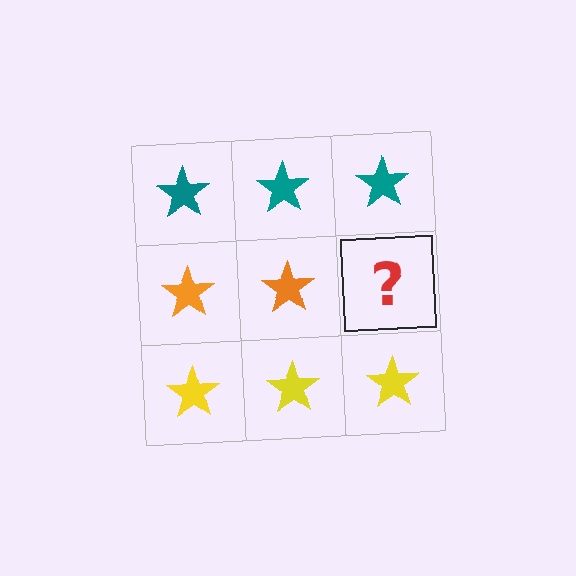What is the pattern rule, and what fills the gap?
The rule is that each row has a consistent color. The gap should be filled with an orange star.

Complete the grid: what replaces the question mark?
The question mark should be replaced with an orange star.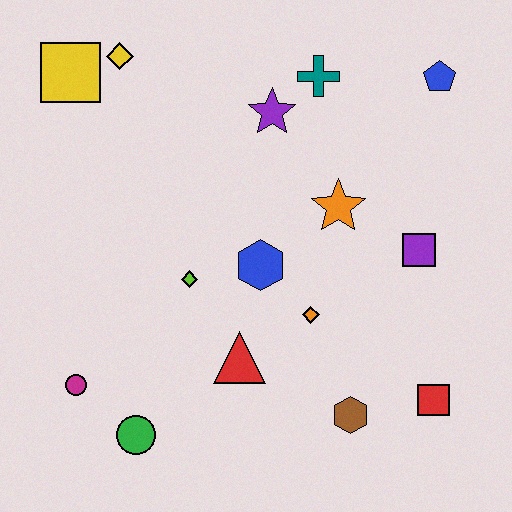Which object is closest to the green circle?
The magenta circle is closest to the green circle.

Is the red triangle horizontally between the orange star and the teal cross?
No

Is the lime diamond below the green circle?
No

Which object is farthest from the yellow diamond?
The red square is farthest from the yellow diamond.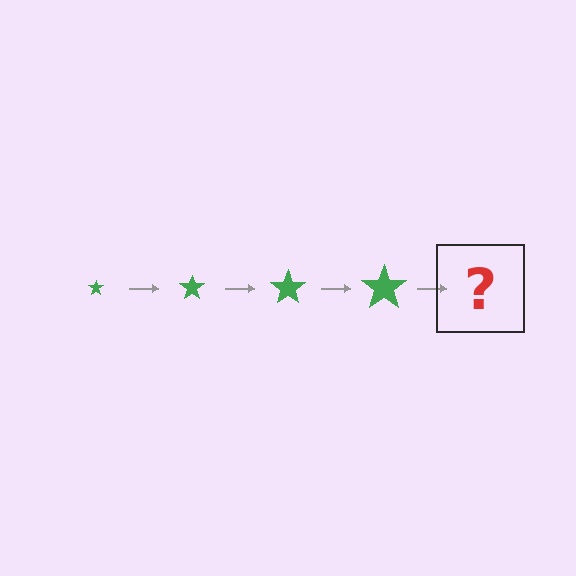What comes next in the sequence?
The next element should be a green star, larger than the previous one.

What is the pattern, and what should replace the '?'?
The pattern is that the star gets progressively larger each step. The '?' should be a green star, larger than the previous one.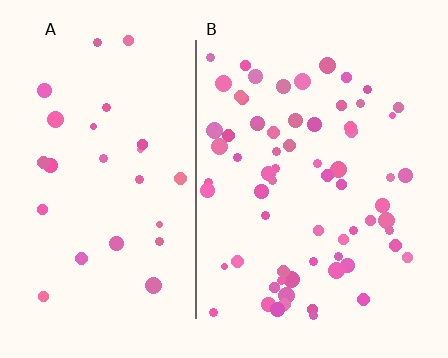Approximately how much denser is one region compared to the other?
Approximately 2.4× — region B over region A.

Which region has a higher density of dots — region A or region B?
B (the right).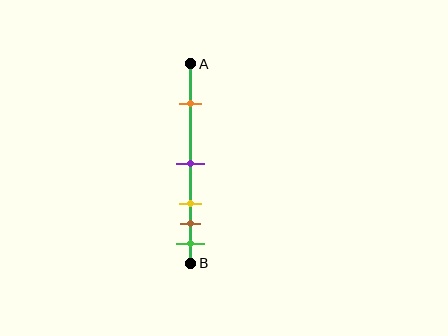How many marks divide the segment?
There are 5 marks dividing the segment.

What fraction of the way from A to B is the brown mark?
The brown mark is approximately 80% (0.8) of the way from A to B.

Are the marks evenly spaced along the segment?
No, the marks are not evenly spaced.